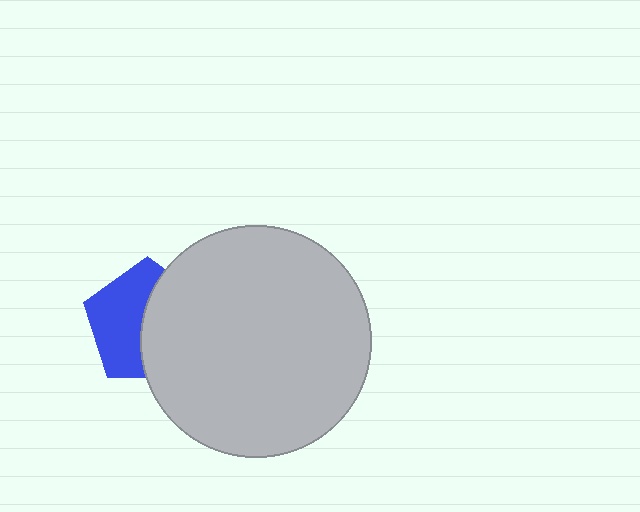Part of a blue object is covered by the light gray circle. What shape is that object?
It is a pentagon.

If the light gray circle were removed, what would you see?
You would see the complete blue pentagon.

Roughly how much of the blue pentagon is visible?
About half of it is visible (roughly 50%).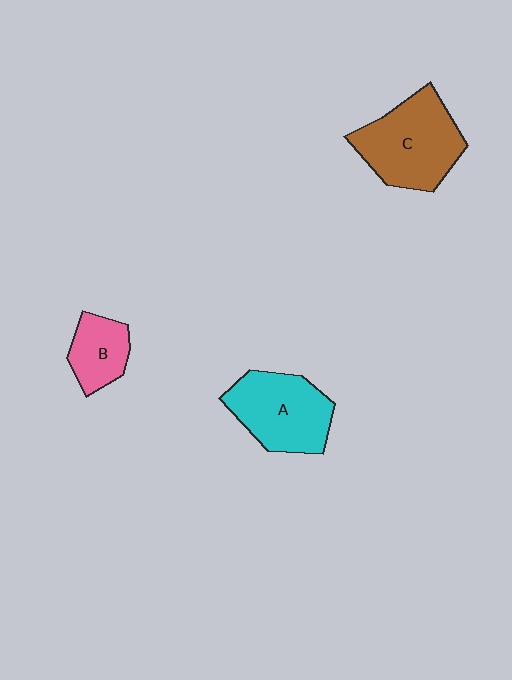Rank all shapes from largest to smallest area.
From largest to smallest: C (brown), A (cyan), B (pink).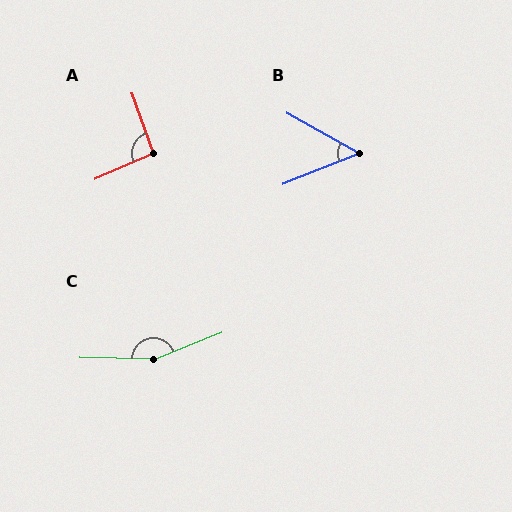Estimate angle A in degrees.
Approximately 94 degrees.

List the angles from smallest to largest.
B (51°), A (94°), C (157°).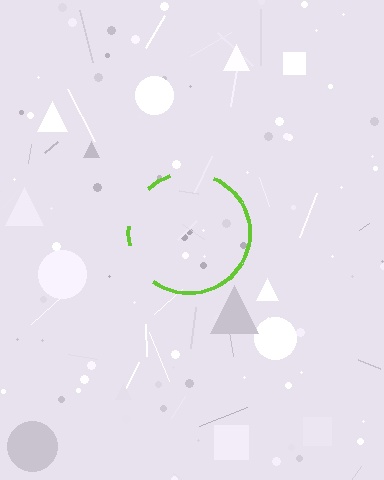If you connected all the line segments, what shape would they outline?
They would outline a circle.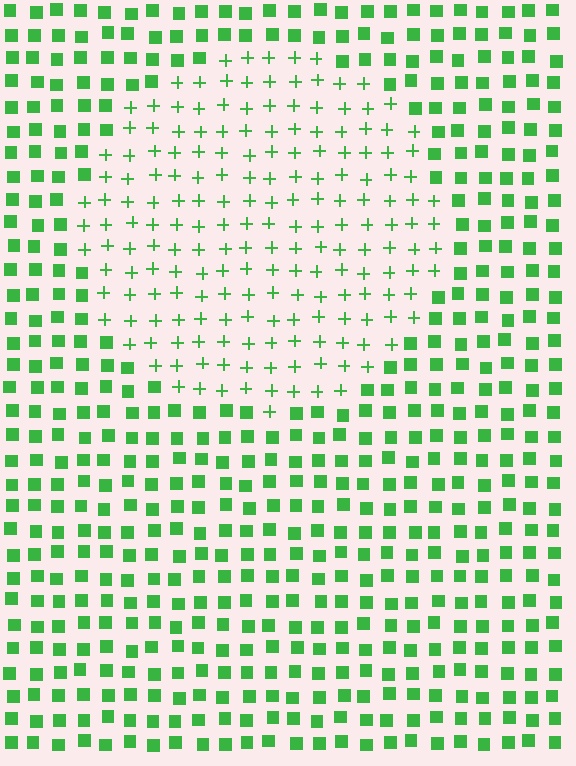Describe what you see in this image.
The image is filled with small green elements arranged in a uniform grid. A circle-shaped region contains plus signs, while the surrounding area contains squares. The boundary is defined purely by the change in element shape.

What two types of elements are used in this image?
The image uses plus signs inside the circle region and squares outside it.